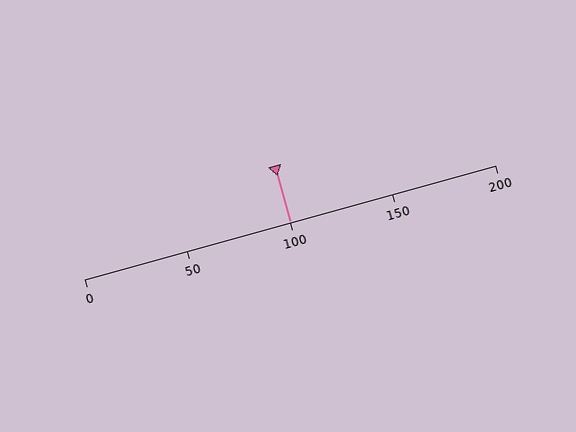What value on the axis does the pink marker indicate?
The marker indicates approximately 100.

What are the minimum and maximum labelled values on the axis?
The axis runs from 0 to 200.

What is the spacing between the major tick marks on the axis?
The major ticks are spaced 50 apart.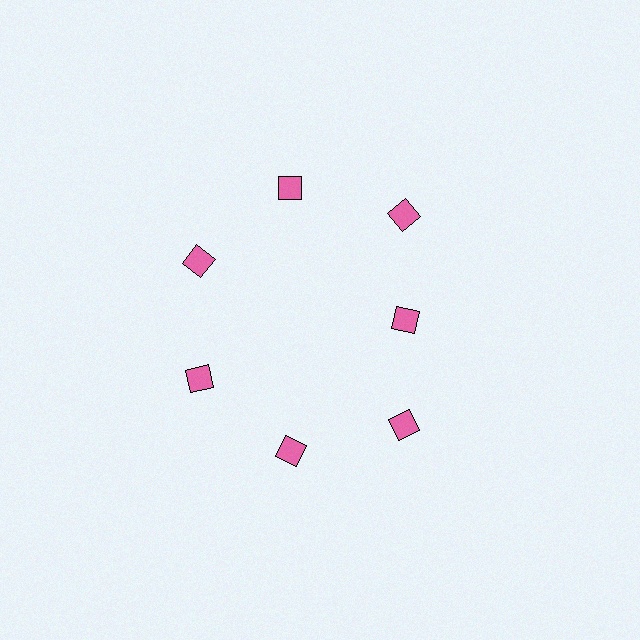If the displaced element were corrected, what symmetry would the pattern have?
It would have 7-fold rotational symmetry — the pattern would map onto itself every 51 degrees.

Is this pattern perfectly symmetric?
No. The 7 pink diamonds are arranged in a ring, but one element near the 3 o'clock position is pulled inward toward the center, breaking the 7-fold rotational symmetry.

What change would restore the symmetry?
The symmetry would be restored by moving it outward, back onto the ring so that all 7 diamonds sit at equal angles and equal distance from the center.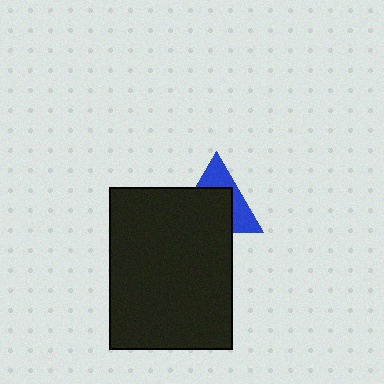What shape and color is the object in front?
The object in front is a black rectangle.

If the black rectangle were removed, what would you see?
You would see the complete blue triangle.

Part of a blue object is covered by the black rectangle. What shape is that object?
It is a triangle.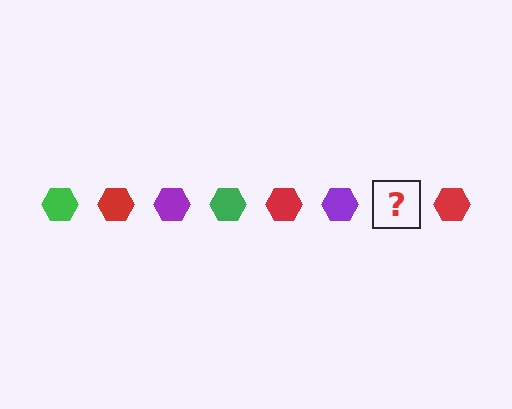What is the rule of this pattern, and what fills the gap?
The rule is that the pattern cycles through green, red, purple hexagons. The gap should be filled with a green hexagon.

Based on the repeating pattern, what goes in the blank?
The blank should be a green hexagon.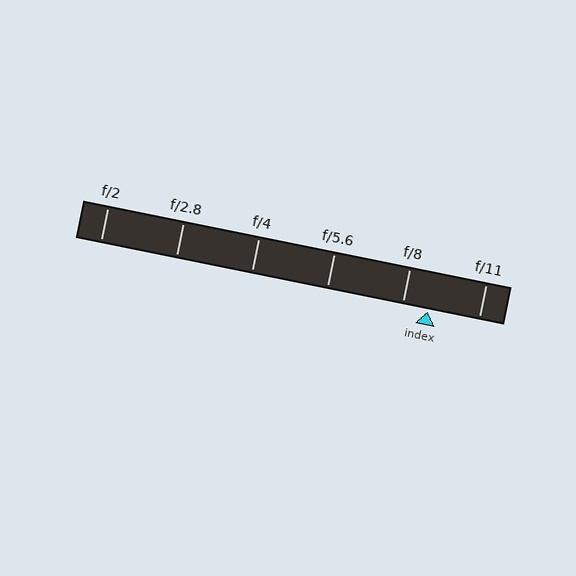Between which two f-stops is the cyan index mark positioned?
The index mark is between f/8 and f/11.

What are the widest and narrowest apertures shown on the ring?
The widest aperture shown is f/2 and the narrowest is f/11.